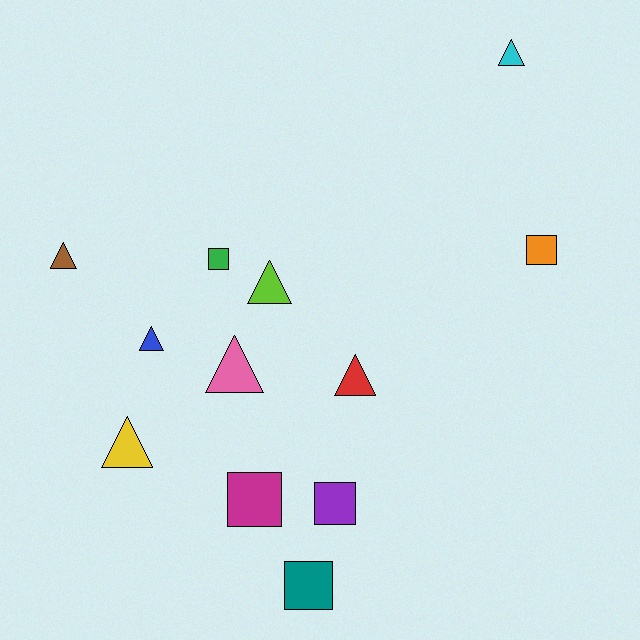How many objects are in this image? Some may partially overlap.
There are 12 objects.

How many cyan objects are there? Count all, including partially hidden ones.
There is 1 cyan object.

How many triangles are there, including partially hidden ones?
There are 7 triangles.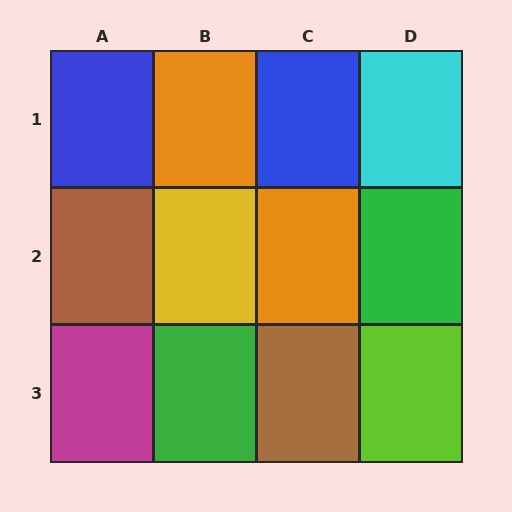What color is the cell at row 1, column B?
Orange.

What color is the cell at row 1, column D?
Cyan.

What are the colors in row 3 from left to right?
Magenta, green, brown, lime.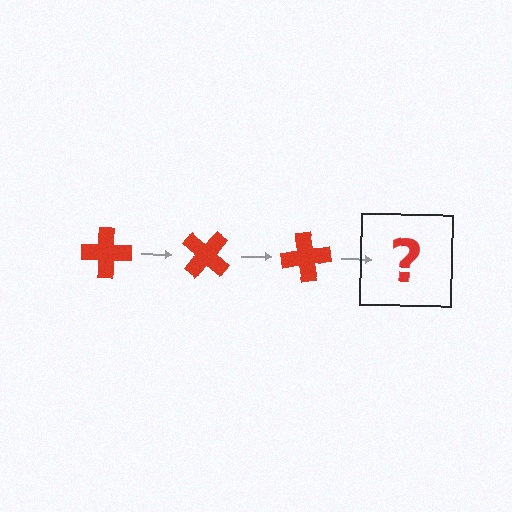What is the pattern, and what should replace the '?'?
The pattern is that the cross rotates 40 degrees each step. The '?' should be a red cross rotated 120 degrees.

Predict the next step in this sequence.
The next step is a red cross rotated 120 degrees.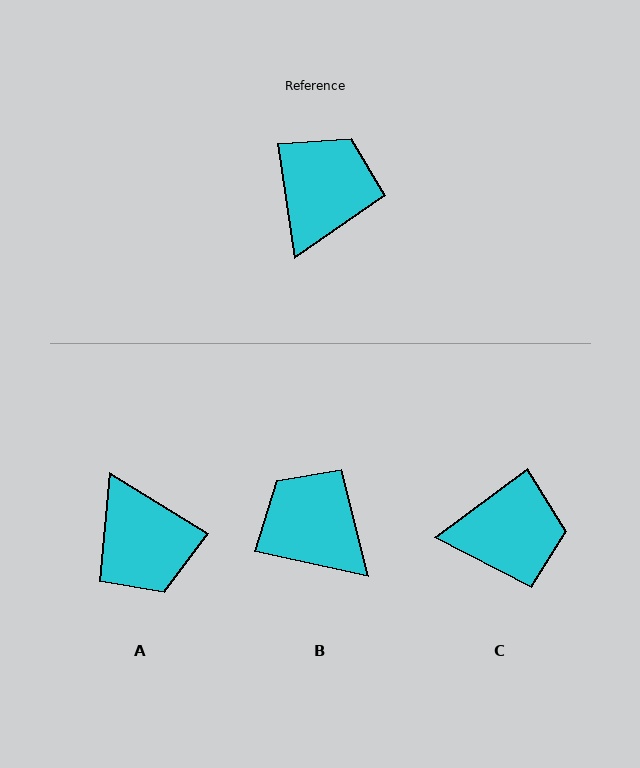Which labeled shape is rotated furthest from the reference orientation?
A, about 130 degrees away.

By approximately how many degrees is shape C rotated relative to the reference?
Approximately 62 degrees clockwise.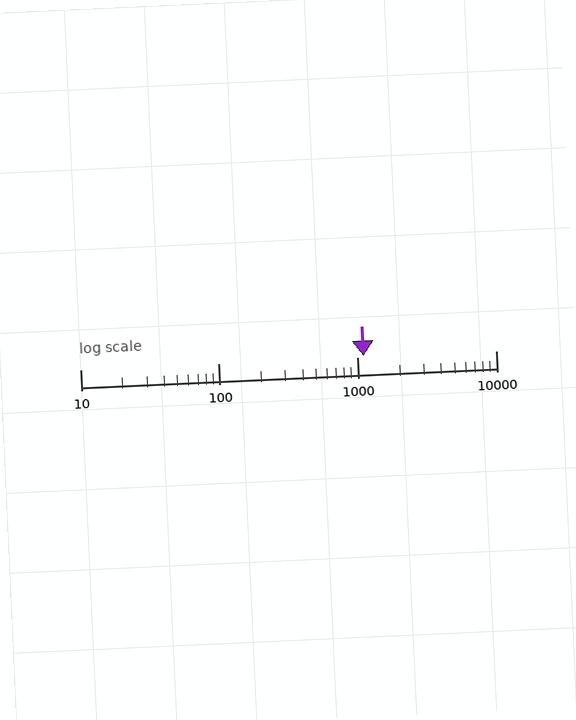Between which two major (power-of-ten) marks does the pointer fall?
The pointer is between 1000 and 10000.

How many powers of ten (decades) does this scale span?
The scale spans 3 decades, from 10 to 10000.